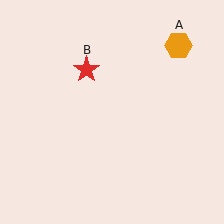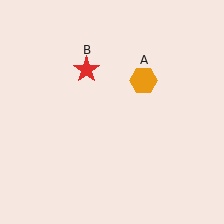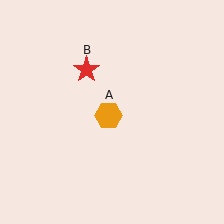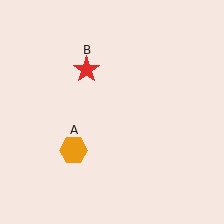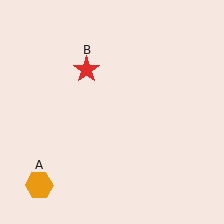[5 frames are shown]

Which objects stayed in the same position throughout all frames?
Red star (object B) remained stationary.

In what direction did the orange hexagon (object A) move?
The orange hexagon (object A) moved down and to the left.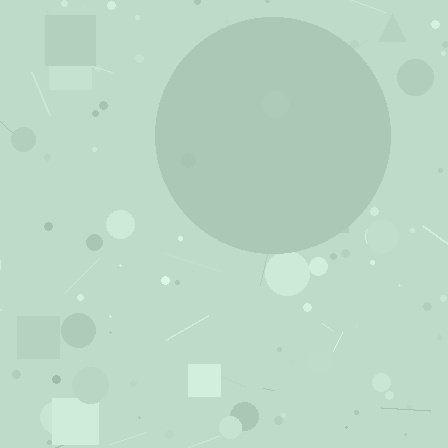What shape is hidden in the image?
A circle is hidden in the image.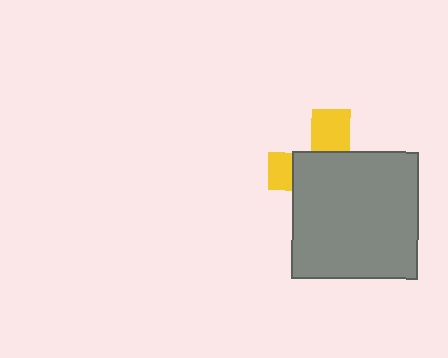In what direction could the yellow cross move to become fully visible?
The yellow cross could move up. That would shift it out from behind the gray rectangle entirely.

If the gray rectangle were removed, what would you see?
You would see the complete yellow cross.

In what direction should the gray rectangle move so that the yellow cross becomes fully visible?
The gray rectangle should move down. That is the shortest direction to clear the overlap and leave the yellow cross fully visible.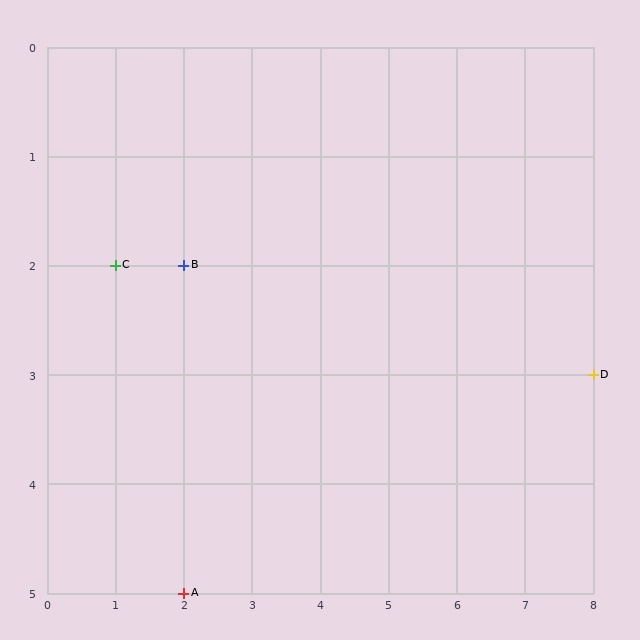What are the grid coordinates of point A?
Point A is at grid coordinates (2, 5).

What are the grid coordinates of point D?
Point D is at grid coordinates (8, 3).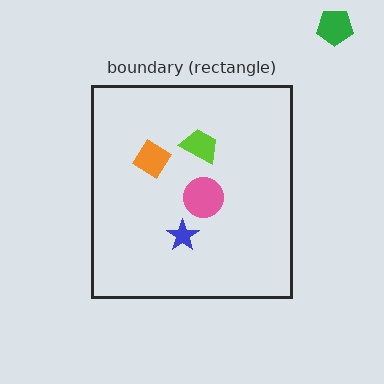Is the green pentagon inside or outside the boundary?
Outside.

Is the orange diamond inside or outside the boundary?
Inside.